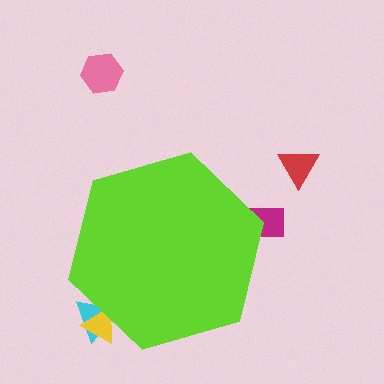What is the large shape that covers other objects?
A lime hexagon.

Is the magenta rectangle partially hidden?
Yes, the magenta rectangle is partially hidden behind the lime hexagon.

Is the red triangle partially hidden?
No, the red triangle is fully visible.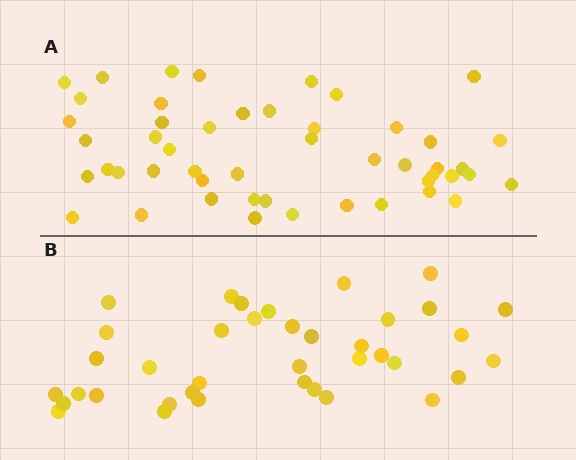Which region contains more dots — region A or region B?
Region A (the top region) has more dots.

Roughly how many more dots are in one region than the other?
Region A has roughly 12 or so more dots than region B.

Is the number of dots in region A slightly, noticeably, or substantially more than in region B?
Region A has noticeably more, but not dramatically so. The ratio is roughly 1.3 to 1.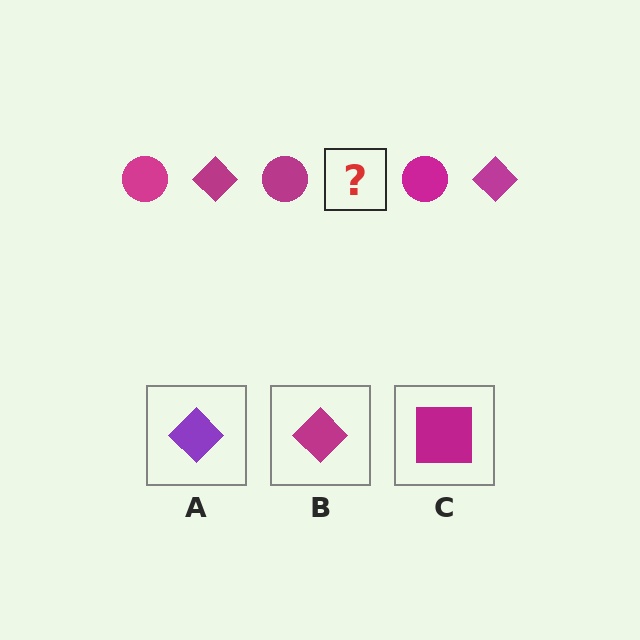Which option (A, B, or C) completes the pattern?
B.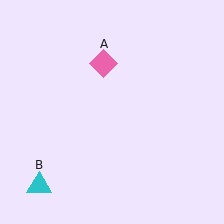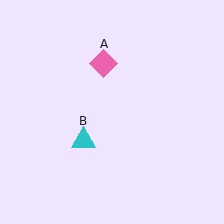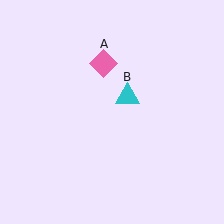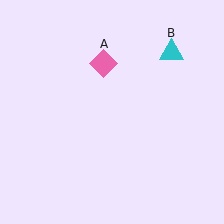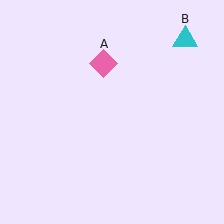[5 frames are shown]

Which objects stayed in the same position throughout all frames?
Pink diamond (object A) remained stationary.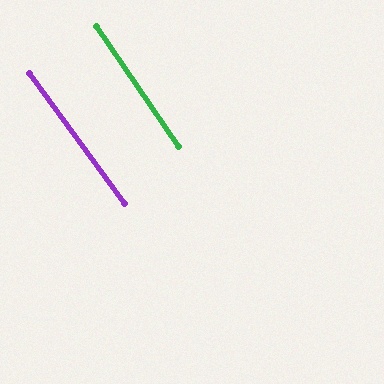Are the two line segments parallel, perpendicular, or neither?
Parallel — their directions differ by only 1.7°.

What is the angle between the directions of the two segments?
Approximately 2 degrees.